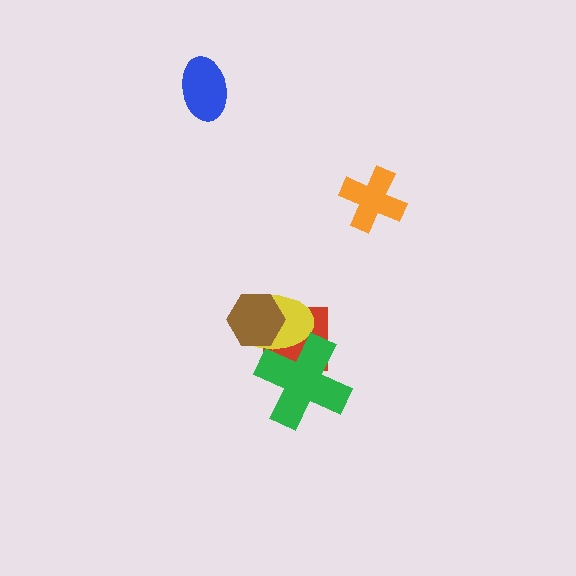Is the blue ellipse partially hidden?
No, no other shape covers it.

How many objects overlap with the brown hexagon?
2 objects overlap with the brown hexagon.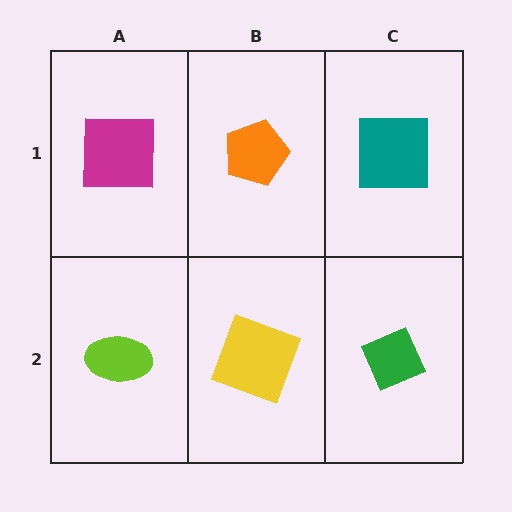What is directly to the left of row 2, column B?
A lime ellipse.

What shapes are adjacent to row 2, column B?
An orange pentagon (row 1, column B), a lime ellipse (row 2, column A), a green diamond (row 2, column C).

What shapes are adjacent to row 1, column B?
A yellow square (row 2, column B), a magenta square (row 1, column A), a teal square (row 1, column C).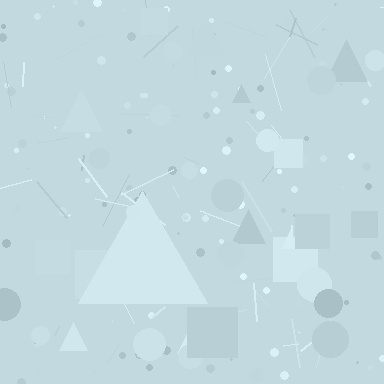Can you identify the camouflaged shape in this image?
The camouflaged shape is a triangle.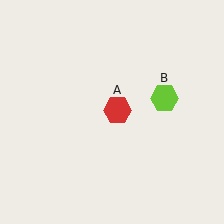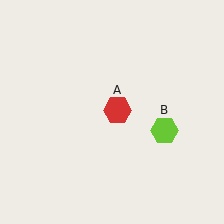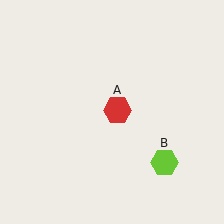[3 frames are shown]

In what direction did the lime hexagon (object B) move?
The lime hexagon (object B) moved down.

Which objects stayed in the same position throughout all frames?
Red hexagon (object A) remained stationary.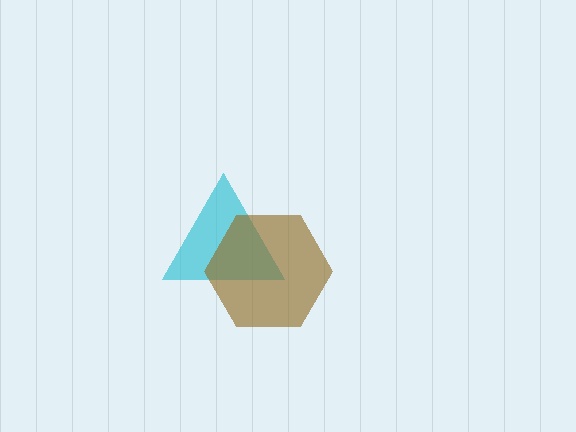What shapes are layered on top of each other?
The layered shapes are: a cyan triangle, a brown hexagon.